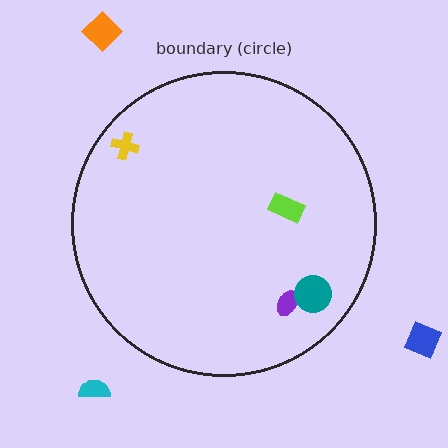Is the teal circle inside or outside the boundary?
Inside.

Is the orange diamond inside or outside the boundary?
Outside.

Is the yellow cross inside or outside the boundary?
Inside.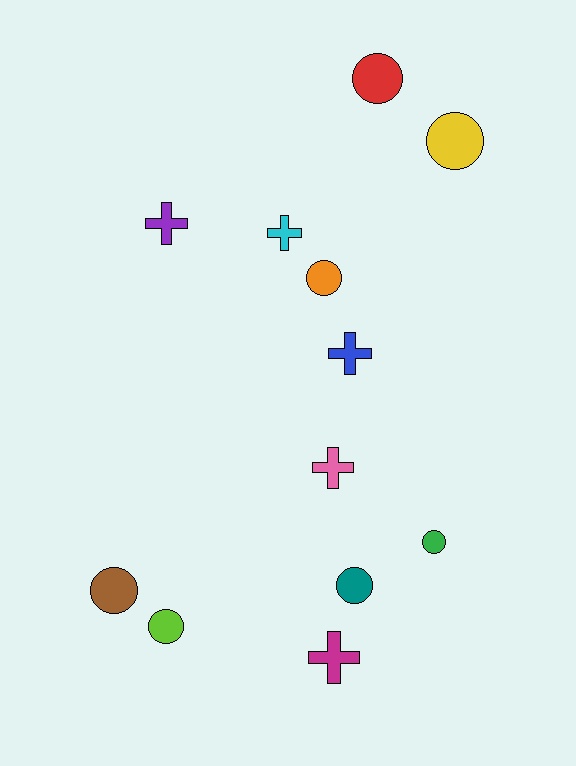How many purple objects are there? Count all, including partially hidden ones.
There is 1 purple object.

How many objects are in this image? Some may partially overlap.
There are 12 objects.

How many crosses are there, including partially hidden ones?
There are 5 crosses.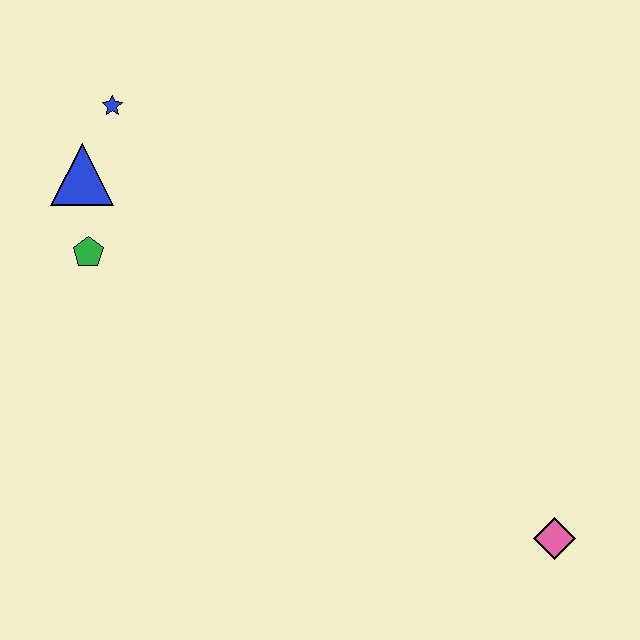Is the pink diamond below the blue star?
Yes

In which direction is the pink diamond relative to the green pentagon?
The pink diamond is to the right of the green pentagon.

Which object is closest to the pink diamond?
The green pentagon is closest to the pink diamond.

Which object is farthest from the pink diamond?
The blue star is farthest from the pink diamond.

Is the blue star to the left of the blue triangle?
No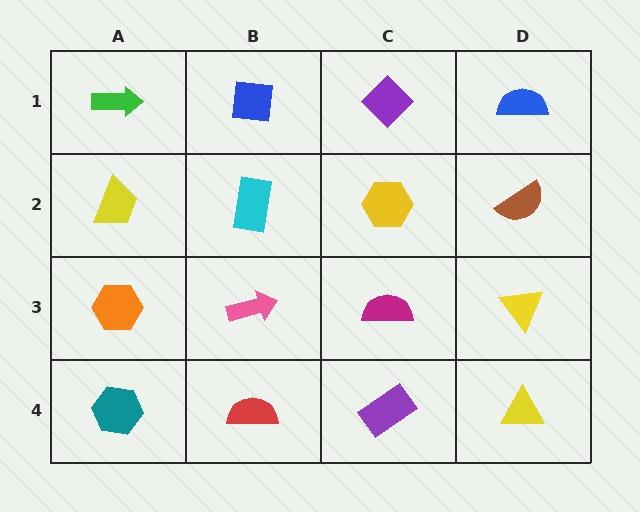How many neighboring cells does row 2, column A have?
3.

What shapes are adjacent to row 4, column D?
A yellow triangle (row 3, column D), a purple rectangle (row 4, column C).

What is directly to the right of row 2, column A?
A cyan rectangle.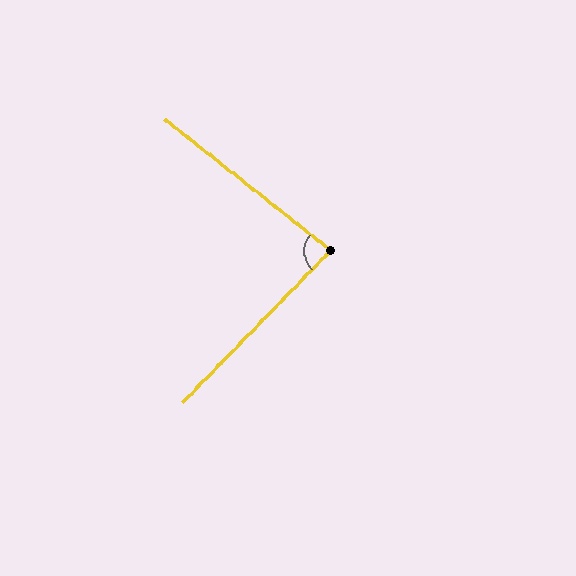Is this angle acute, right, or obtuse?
It is acute.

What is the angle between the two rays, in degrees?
Approximately 84 degrees.